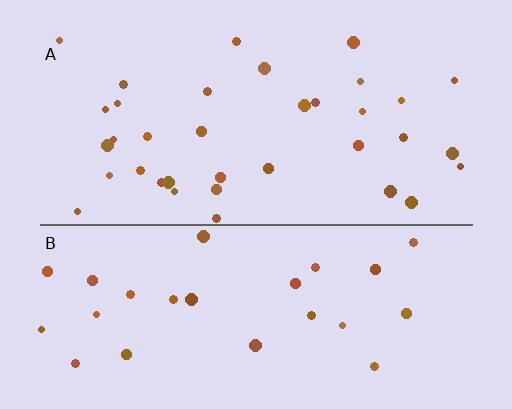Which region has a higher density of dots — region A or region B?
A (the top).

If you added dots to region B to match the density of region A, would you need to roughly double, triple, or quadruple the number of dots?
Approximately double.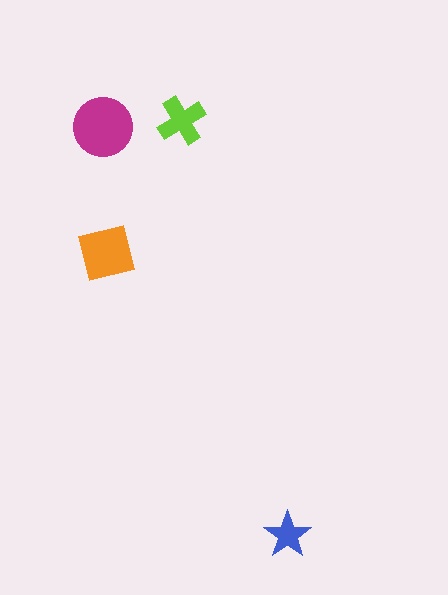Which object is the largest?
The magenta circle.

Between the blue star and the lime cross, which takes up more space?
The lime cross.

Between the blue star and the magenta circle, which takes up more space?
The magenta circle.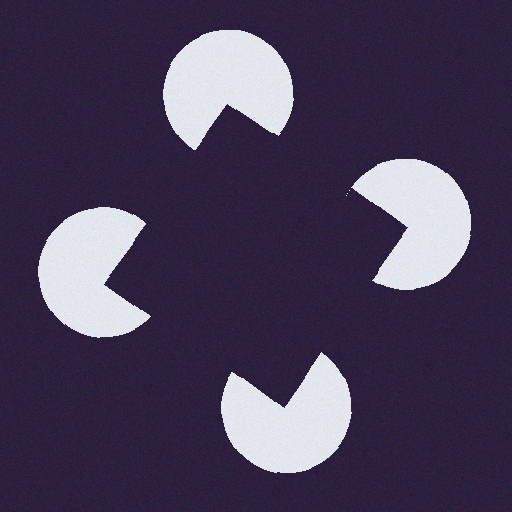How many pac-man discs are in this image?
There are 4 — one at each vertex of the illusory square.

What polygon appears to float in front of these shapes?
An illusory square — its edges are inferred from the aligned wedge cuts in the pac-man discs, not physically drawn.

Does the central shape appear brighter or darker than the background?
It typically appears slightly darker than the background, even though no actual brightness change is drawn.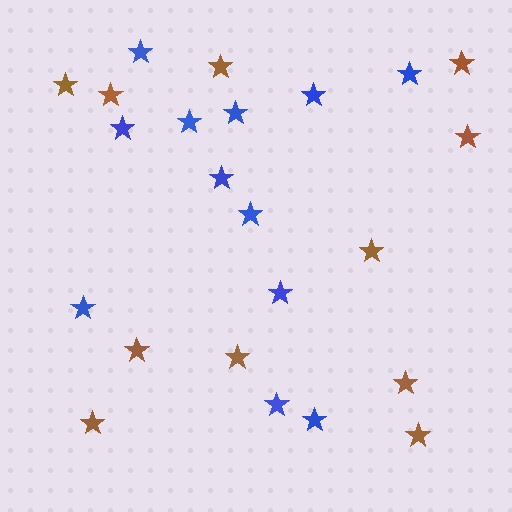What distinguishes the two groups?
There are 2 groups: one group of brown stars (11) and one group of blue stars (12).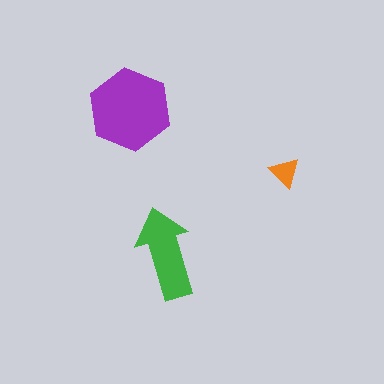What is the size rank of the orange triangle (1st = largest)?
3rd.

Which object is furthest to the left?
The purple hexagon is leftmost.